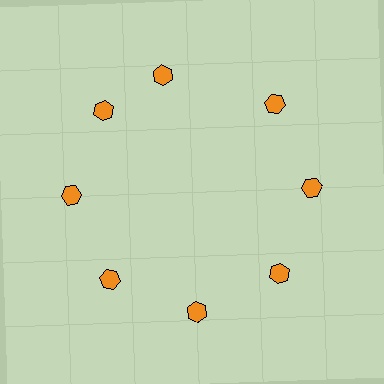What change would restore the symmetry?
The symmetry would be restored by rotating it back into even spacing with its neighbors so that all 8 hexagons sit at equal angles and equal distance from the center.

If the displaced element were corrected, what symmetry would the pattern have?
It would have 8-fold rotational symmetry — the pattern would map onto itself every 45 degrees.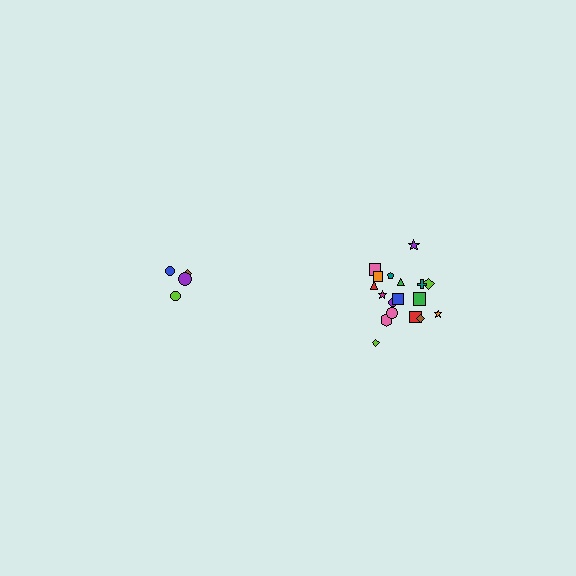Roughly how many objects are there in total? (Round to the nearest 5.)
Roughly 20 objects in total.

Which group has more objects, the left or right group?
The right group.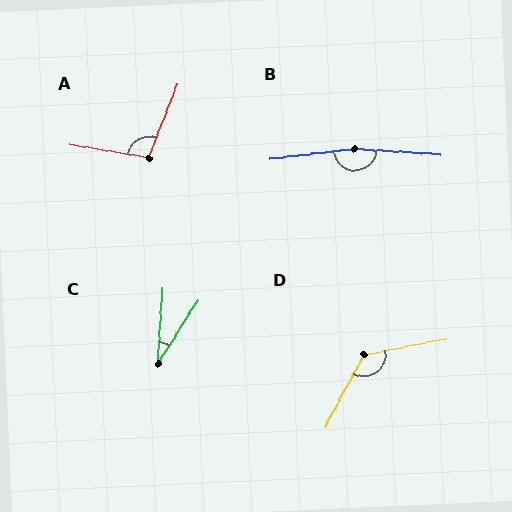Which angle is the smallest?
C, at approximately 28 degrees.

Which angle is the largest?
B, at approximately 169 degrees.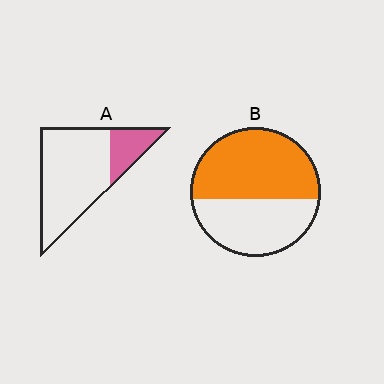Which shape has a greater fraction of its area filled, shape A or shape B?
Shape B.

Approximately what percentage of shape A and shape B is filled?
A is approximately 20% and B is approximately 55%.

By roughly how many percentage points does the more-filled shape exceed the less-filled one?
By roughly 35 percentage points (B over A).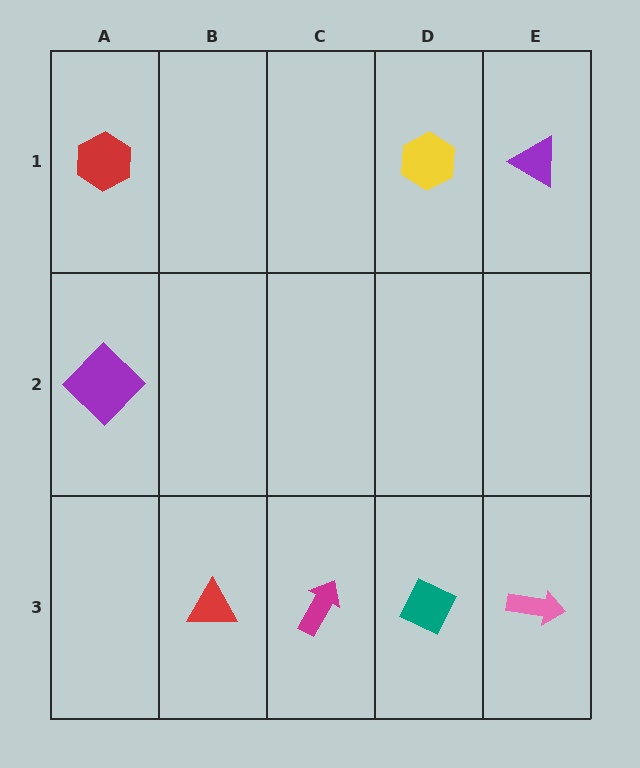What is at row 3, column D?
A teal diamond.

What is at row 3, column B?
A red triangle.